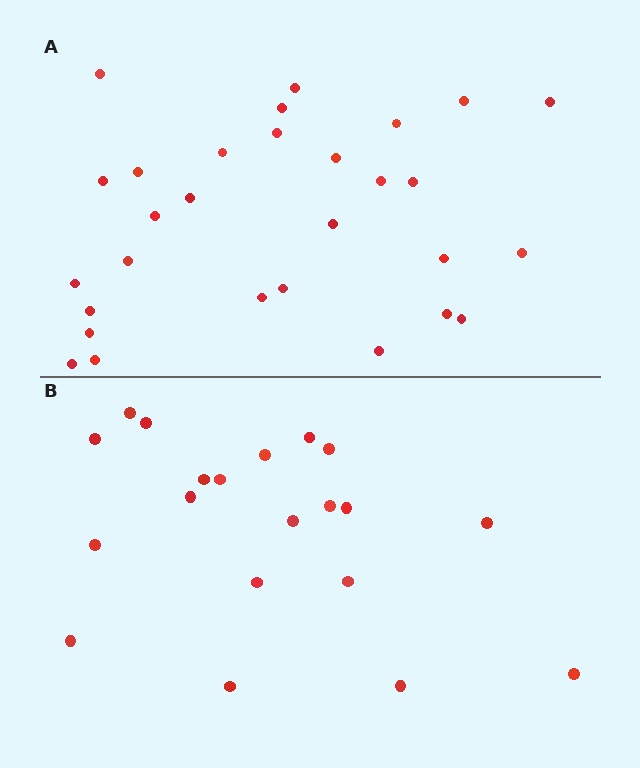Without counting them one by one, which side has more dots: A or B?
Region A (the top region) has more dots.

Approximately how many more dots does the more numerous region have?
Region A has roughly 8 or so more dots than region B.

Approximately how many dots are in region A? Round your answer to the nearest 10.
About 30 dots. (The exact count is 29, which rounds to 30.)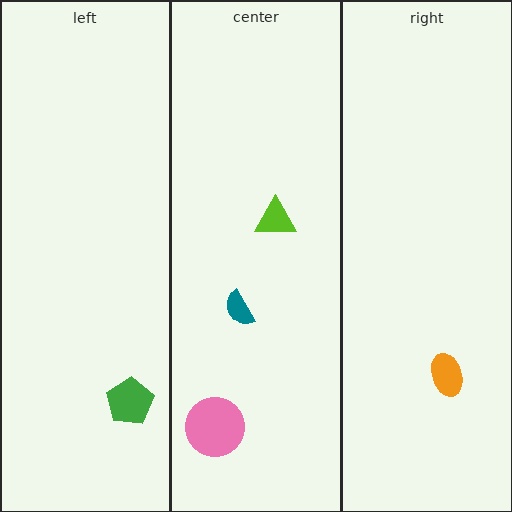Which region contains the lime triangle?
The center region.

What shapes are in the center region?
The pink circle, the lime triangle, the teal semicircle.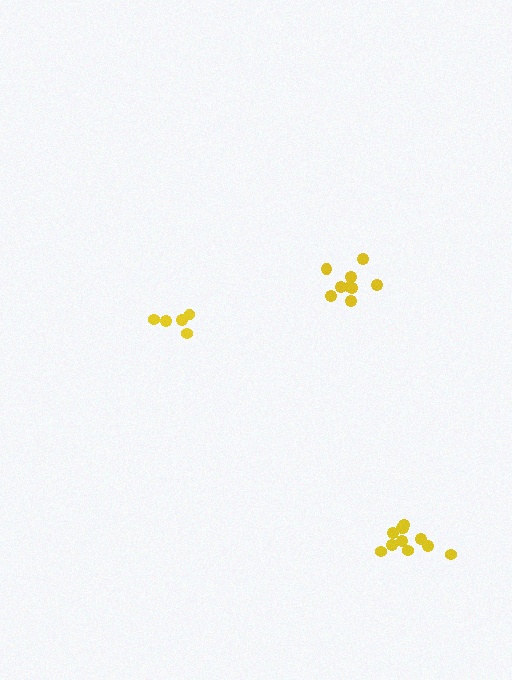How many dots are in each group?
Group 1: 5 dots, Group 2: 11 dots, Group 3: 9 dots (25 total).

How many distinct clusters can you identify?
There are 3 distinct clusters.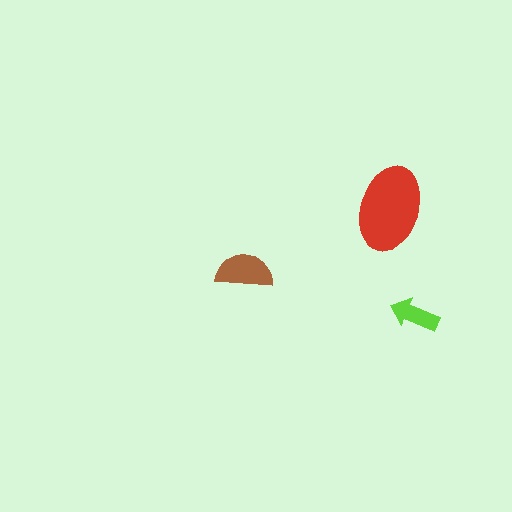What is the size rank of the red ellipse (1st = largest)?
1st.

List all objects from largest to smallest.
The red ellipse, the brown semicircle, the lime arrow.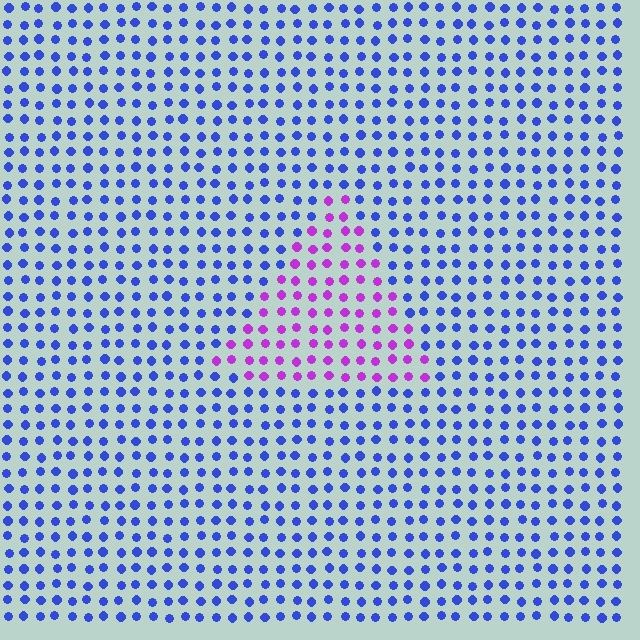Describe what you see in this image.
The image is filled with small blue elements in a uniform arrangement. A triangle-shaped region is visible where the elements are tinted to a slightly different hue, forming a subtle color boundary.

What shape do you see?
I see a triangle.